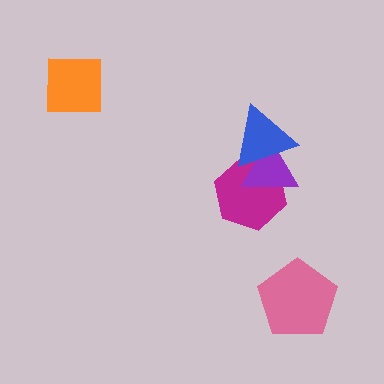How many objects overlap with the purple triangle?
2 objects overlap with the purple triangle.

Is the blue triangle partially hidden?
No, no other shape covers it.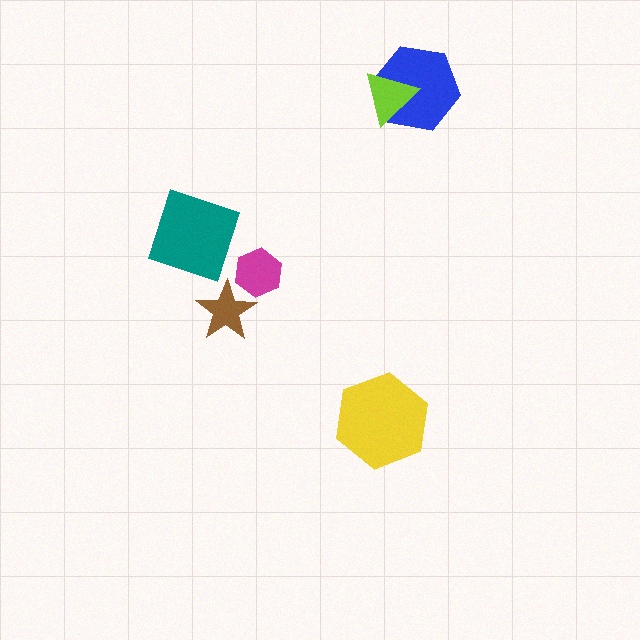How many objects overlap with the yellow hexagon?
0 objects overlap with the yellow hexagon.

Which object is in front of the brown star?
The magenta hexagon is in front of the brown star.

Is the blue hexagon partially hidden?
Yes, it is partially covered by another shape.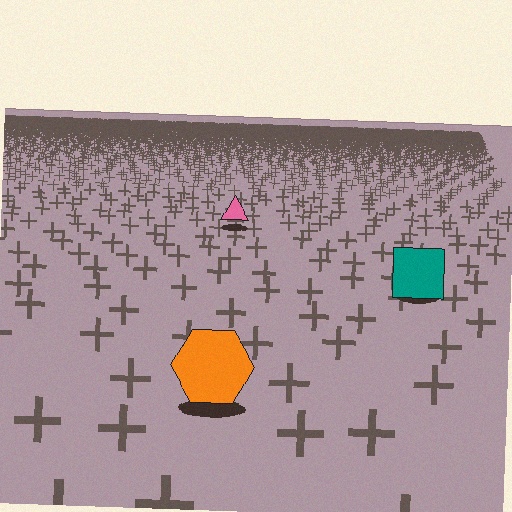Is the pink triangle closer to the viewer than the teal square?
No. The teal square is closer — you can tell from the texture gradient: the ground texture is coarser near it.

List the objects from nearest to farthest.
From nearest to farthest: the orange hexagon, the teal square, the pink triangle.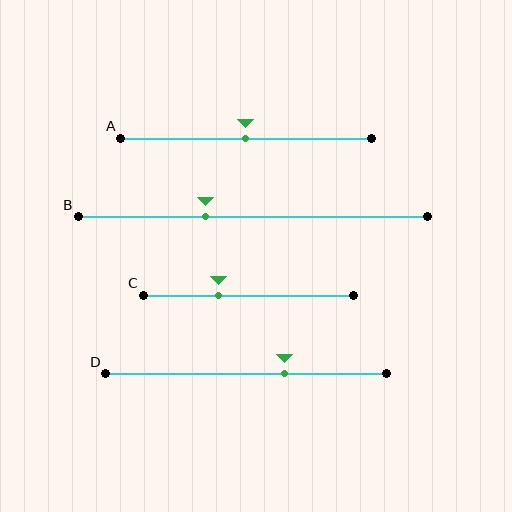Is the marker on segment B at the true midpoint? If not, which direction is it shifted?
No, the marker on segment B is shifted to the left by about 14% of the segment length.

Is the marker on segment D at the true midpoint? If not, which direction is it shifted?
No, the marker on segment D is shifted to the right by about 14% of the segment length.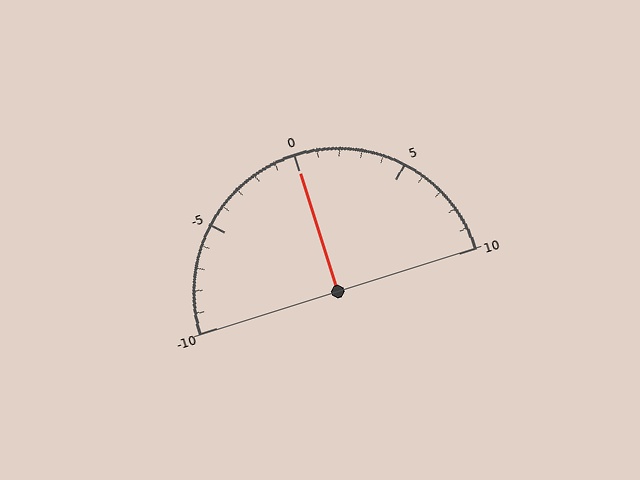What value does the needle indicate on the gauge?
The needle indicates approximately 0.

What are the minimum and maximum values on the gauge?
The gauge ranges from -10 to 10.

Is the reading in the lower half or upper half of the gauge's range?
The reading is in the upper half of the range (-10 to 10).